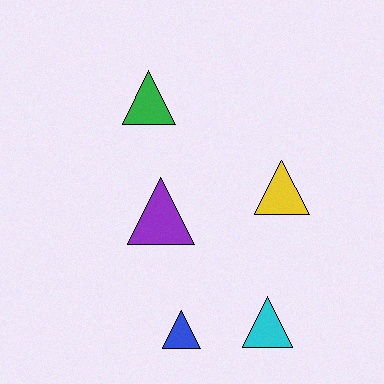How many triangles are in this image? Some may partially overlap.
There are 5 triangles.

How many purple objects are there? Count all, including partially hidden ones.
There is 1 purple object.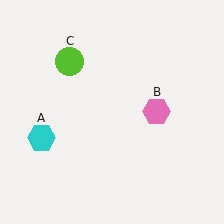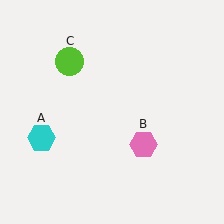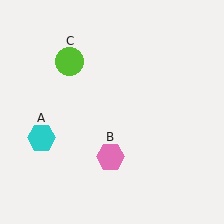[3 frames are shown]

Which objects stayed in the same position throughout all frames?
Cyan hexagon (object A) and lime circle (object C) remained stationary.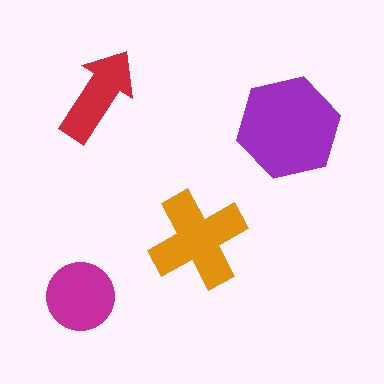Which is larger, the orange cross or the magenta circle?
The orange cross.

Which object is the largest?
The purple hexagon.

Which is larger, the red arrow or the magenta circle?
The magenta circle.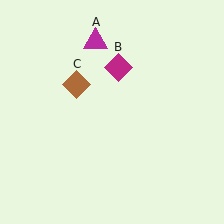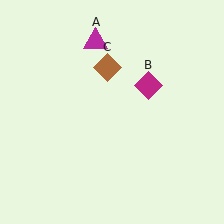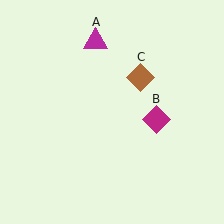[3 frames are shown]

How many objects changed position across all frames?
2 objects changed position: magenta diamond (object B), brown diamond (object C).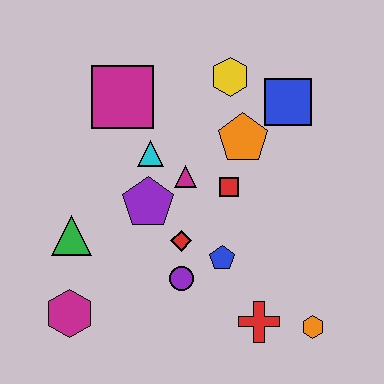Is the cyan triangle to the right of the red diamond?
No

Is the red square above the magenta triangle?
No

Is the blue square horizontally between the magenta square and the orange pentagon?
No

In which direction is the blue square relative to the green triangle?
The blue square is to the right of the green triangle.